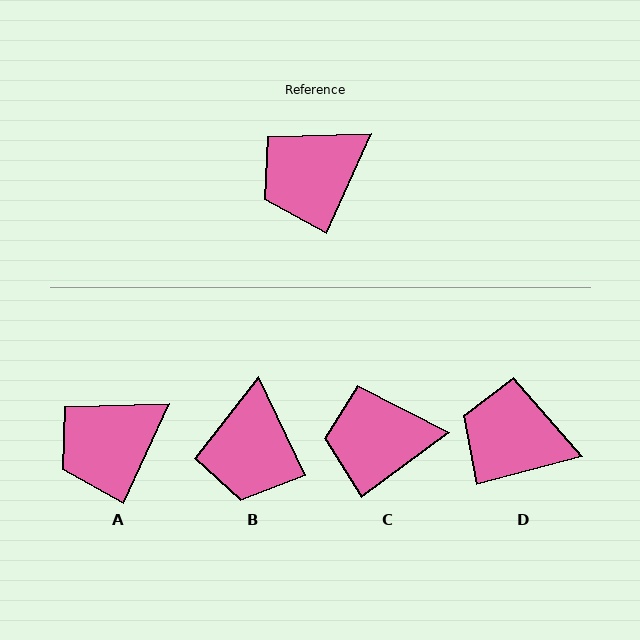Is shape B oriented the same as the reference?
No, it is off by about 50 degrees.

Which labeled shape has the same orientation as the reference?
A.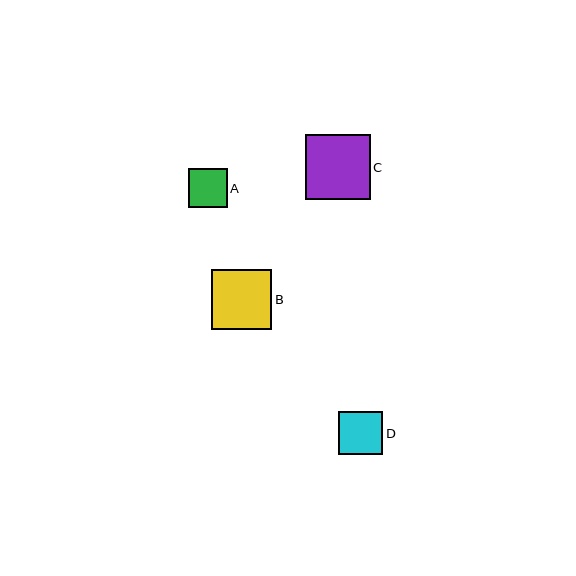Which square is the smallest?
Square A is the smallest with a size of approximately 39 pixels.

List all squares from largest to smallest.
From largest to smallest: C, B, D, A.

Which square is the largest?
Square C is the largest with a size of approximately 65 pixels.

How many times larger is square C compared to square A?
Square C is approximately 1.6 times the size of square A.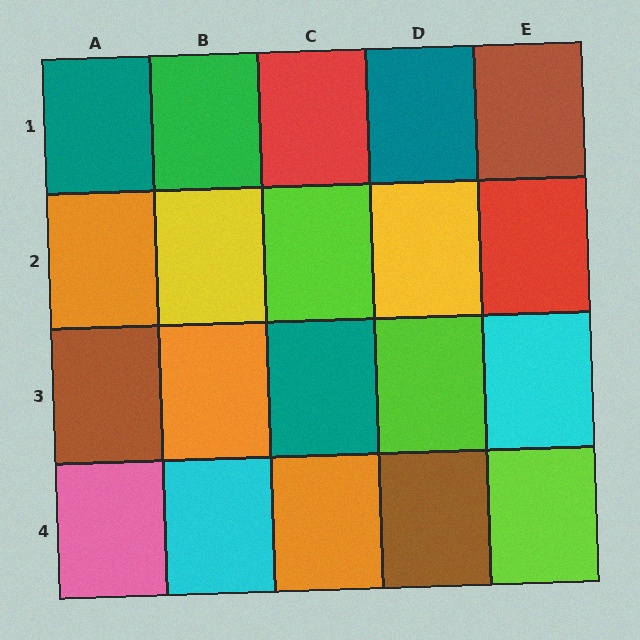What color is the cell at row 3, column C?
Teal.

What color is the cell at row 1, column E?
Brown.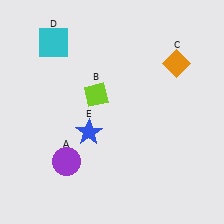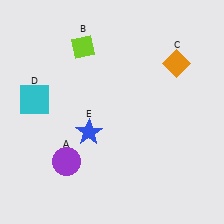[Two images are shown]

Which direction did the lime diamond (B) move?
The lime diamond (B) moved up.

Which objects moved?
The objects that moved are: the lime diamond (B), the cyan square (D).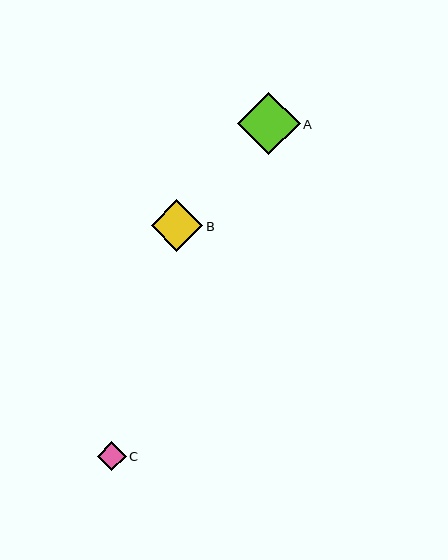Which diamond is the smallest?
Diamond C is the smallest with a size of approximately 29 pixels.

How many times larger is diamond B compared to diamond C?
Diamond B is approximately 1.8 times the size of diamond C.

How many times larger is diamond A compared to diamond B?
Diamond A is approximately 1.2 times the size of diamond B.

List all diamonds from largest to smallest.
From largest to smallest: A, B, C.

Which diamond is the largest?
Diamond A is the largest with a size of approximately 63 pixels.